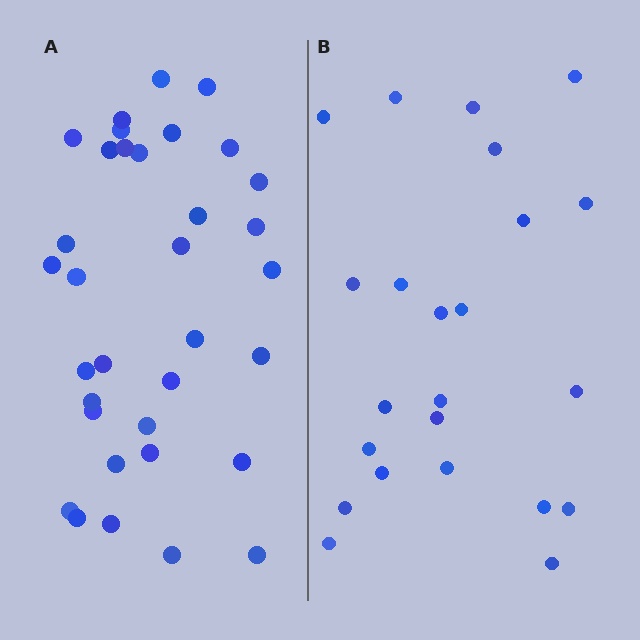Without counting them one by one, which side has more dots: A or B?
Region A (the left region) has more dots.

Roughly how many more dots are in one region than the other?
Region A has roughly 12 or so more dots than region B.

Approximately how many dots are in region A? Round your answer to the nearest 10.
About 30 dots. (The exact count is 34, which rounds to 30.)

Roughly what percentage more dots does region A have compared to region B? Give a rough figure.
About 50% more.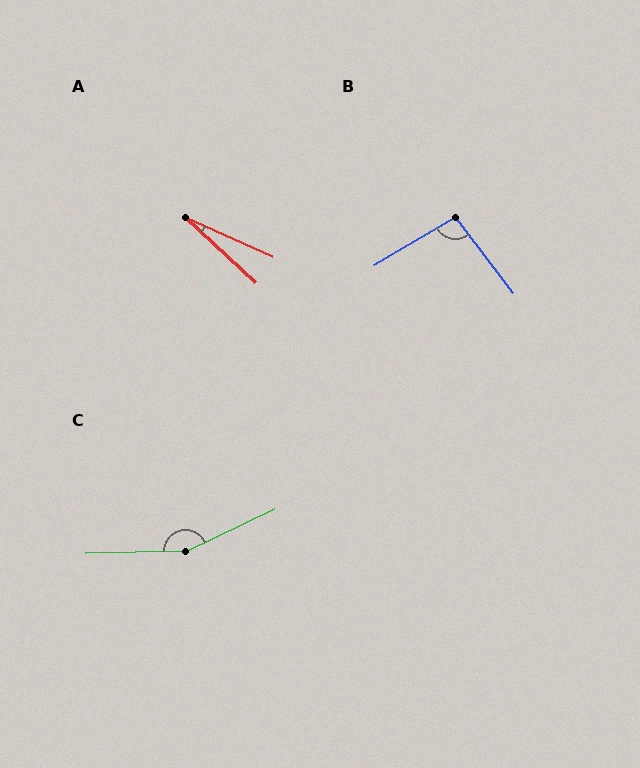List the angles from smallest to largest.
A (19°), B (97°), C (156°).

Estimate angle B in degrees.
Approximately 97 degrees.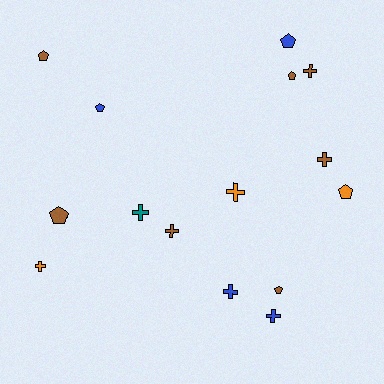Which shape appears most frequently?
Cross, with 8 objects.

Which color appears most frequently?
Brown, with 7 objects.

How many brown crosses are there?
There are 3 brown crosses.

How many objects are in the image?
There are 15 objects.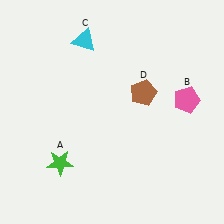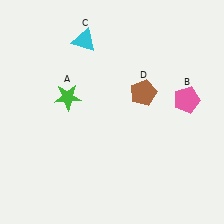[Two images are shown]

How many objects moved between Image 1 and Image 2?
1 object moved between the two images.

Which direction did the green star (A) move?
The green star (A) moved up.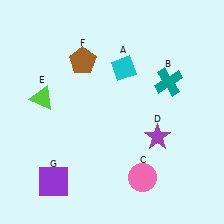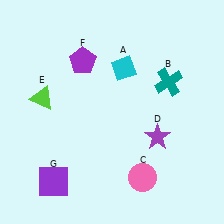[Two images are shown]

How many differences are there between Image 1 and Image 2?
There is 1 difference between the two images.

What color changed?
The pentagon (F) changed from brown in Image 1 to purple in Image 2.